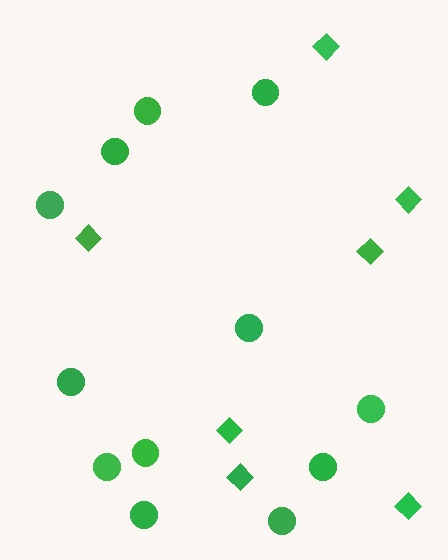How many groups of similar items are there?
There are 2 groups: one group of diamonds (7) and one group of circles (12).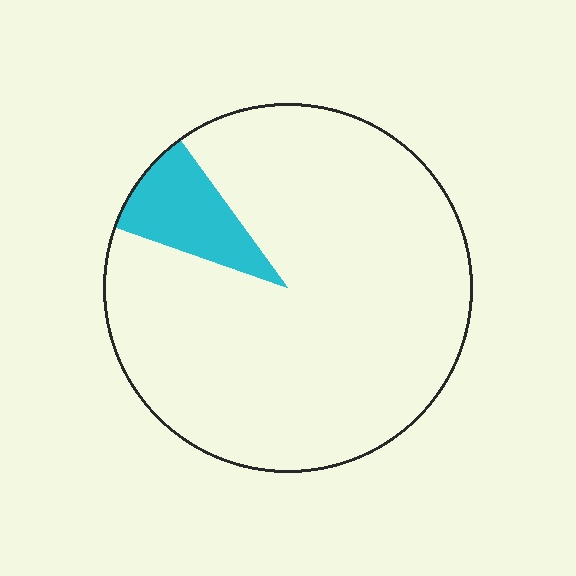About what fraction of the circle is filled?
About one tenth (1/10).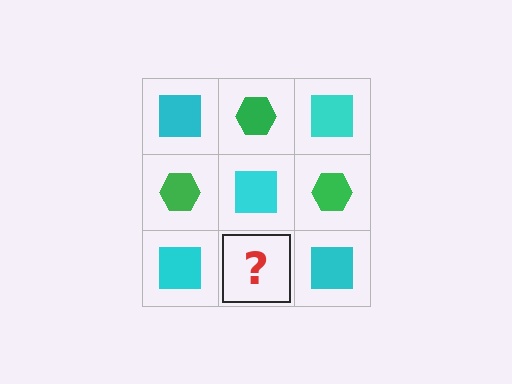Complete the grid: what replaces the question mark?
The question mark should be replaced with a green hexagon.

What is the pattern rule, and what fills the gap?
The rule is that it alternates cyan square and green hexagon in a checkerboard pattern. The gap should be filled with a green hexagon.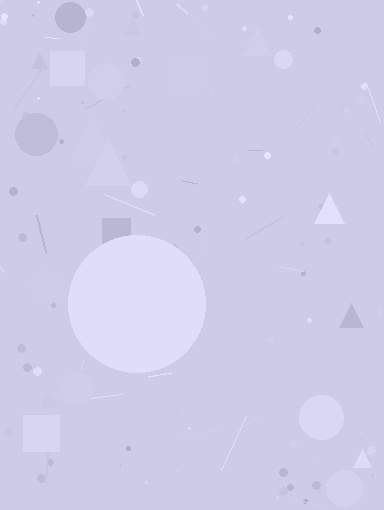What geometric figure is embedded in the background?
A circle is embedded in the background.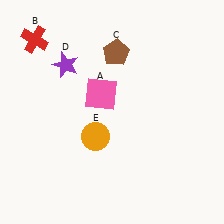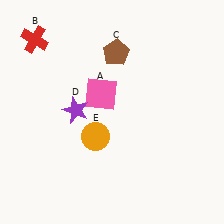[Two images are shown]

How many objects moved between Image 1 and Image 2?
1 object moved between the two images.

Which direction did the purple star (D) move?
The purple star (D) moved down.